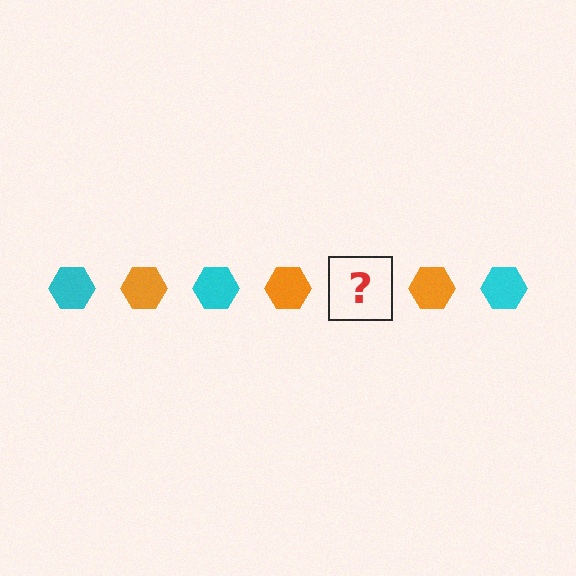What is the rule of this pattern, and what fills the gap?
The rule is that the pattern cycles through cyan, orange hexagons. The gap should be filled with a cyan hexagon.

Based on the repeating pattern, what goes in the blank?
The blank should be a cyan hexagon.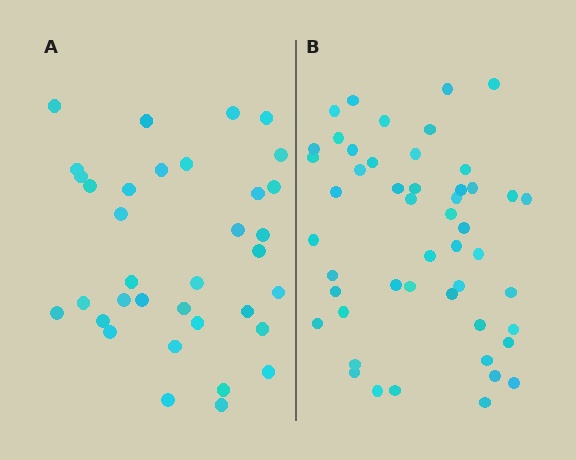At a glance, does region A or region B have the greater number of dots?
Region B (the right region) has more dots.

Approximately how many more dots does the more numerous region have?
Region B has approximately 15 more dots than region A.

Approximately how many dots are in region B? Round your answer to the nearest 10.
About 50 dots. (The exact count is 49, which rounds to 50.)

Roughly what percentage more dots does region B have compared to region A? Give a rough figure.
About 40% more.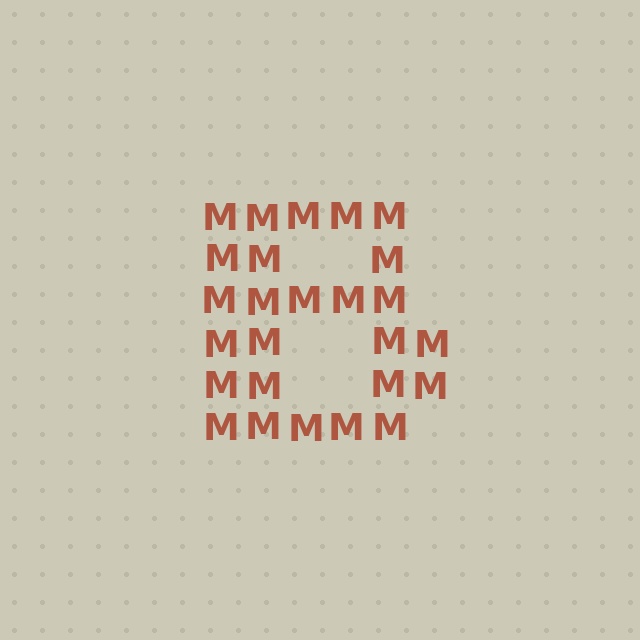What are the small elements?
The small elements are letter M's.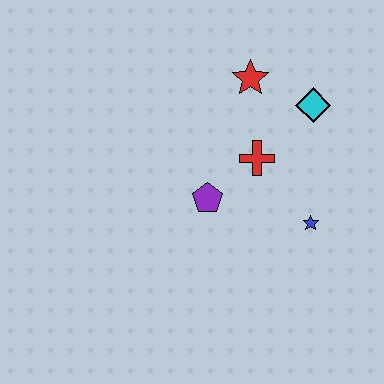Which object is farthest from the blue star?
The red star is farthest from the blue star.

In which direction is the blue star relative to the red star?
The blue star is below the red star.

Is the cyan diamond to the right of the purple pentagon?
Yes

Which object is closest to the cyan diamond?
The red star is closest to the cyan diamond.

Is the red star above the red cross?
Yes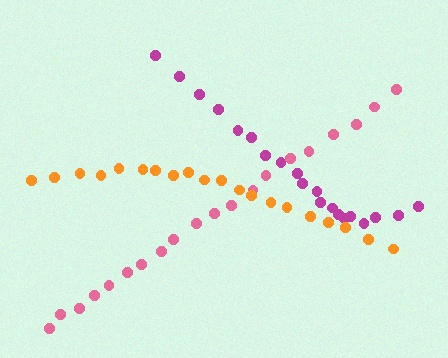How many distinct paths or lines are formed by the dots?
There are 3 distinct paths.